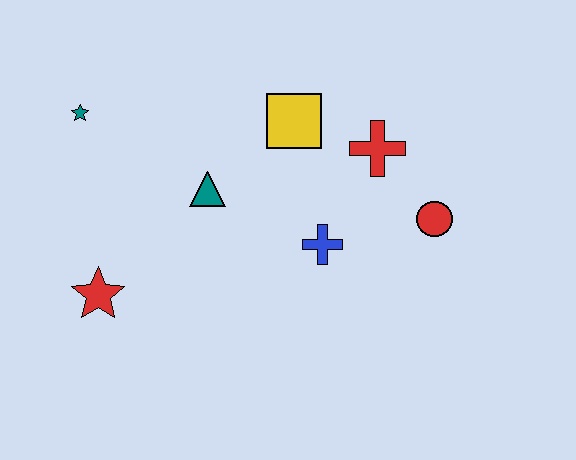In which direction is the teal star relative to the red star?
The teal star is above the red star.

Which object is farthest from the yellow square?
The red star is farthest from the yellow square.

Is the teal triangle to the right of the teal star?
Yes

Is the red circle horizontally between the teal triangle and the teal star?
No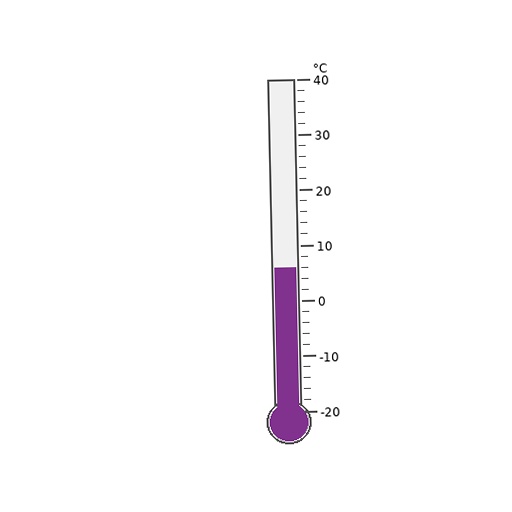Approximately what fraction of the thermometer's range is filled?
The thermometer is filled to approximately 45% of its range.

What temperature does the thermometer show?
The thermometer shows approximately 6°C.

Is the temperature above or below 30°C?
The temperature is below 30°C.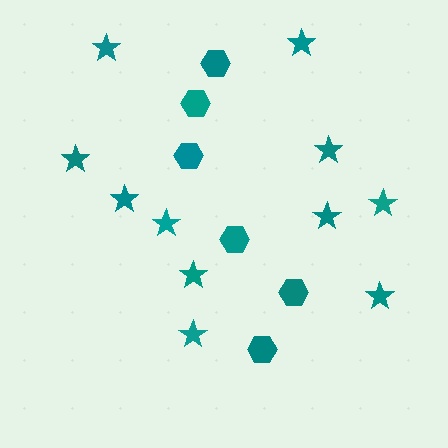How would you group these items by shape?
There are 2 groups: one group of stars (11) and one group of hexagons (6).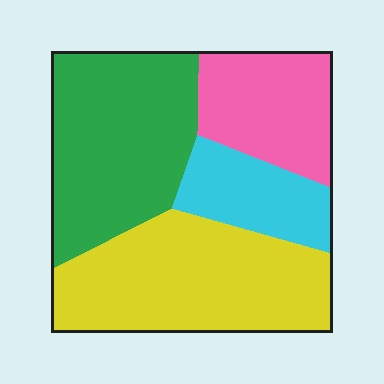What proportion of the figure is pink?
Pink covers roughly 20% of the figure.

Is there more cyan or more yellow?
Yellow.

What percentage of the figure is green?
Green takes up between a sixth and a third of the figure.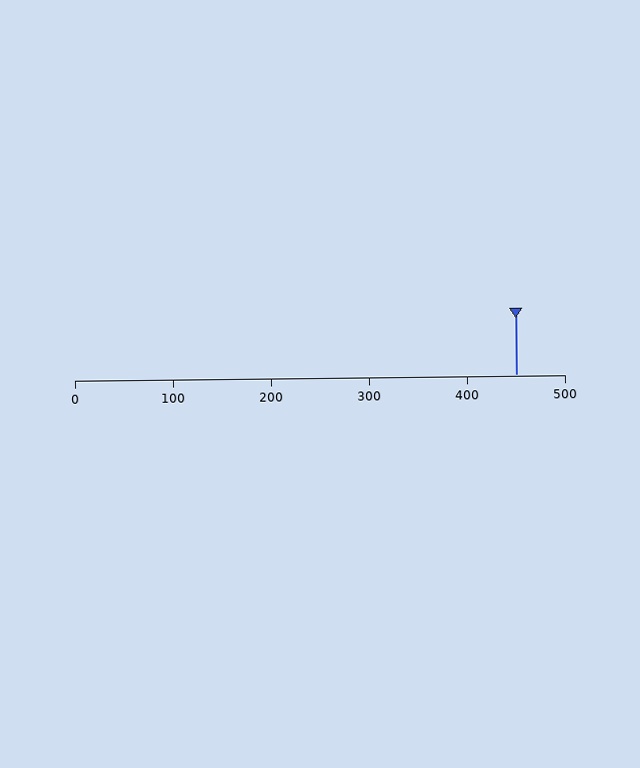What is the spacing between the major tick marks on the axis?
The major ticks are spaced 100 apart.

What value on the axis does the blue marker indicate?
The marker indicates approximately 450.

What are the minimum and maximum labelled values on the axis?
The axis runs from 0 to 500.